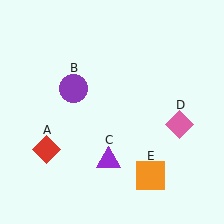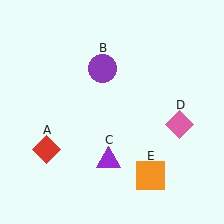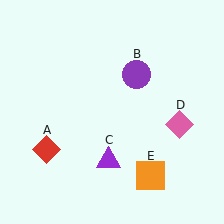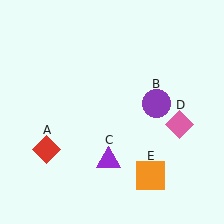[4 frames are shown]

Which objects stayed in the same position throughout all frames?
Red diamond (object A) and purple triangle (object C) and pink diamond (object D) and orange square (object E) remained stationary.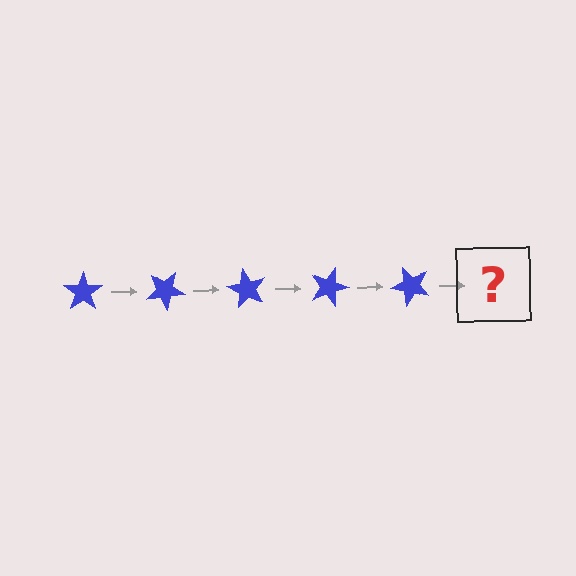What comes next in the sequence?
The next element should be a blue star rotated 150 degrees.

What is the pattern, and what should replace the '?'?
The pattern is that the star rotates 30 degrees each step. The '?' should be a blue star rotated 150 degrees.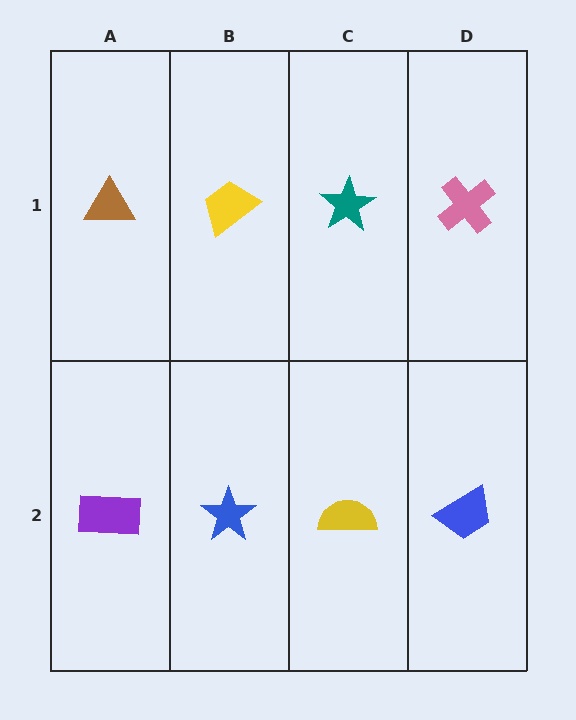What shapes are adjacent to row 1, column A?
A purple rectangle (row 2, column A), a yellow trapezoid (row 1, column B).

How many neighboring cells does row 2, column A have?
2.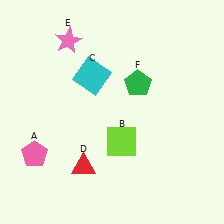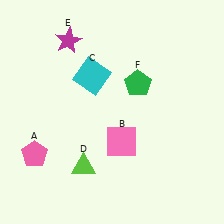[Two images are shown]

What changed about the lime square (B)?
In Image 1, B is lime. In Image 2, it changed to pink.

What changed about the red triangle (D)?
In Image 1, D is red. In Image 2, it changed to lime.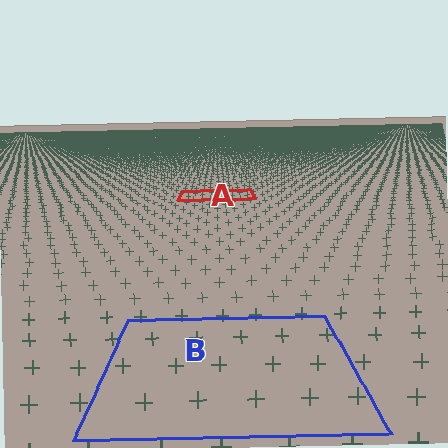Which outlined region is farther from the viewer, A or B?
Region A is farther from the viewer — the texture elements inside it appear smaller and more densely packed.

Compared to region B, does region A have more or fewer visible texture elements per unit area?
Region A has more texture elements per unit area — they are packed more densely because it is farther away.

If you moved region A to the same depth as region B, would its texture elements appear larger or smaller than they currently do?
They would appear larger. At a closer depth, the same texture elements are projected at a bigger on-screen size.